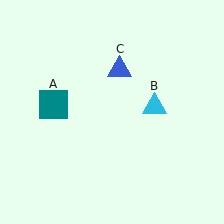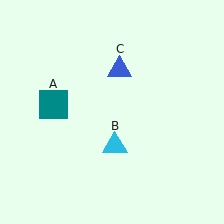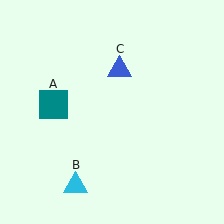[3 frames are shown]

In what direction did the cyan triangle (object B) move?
The cyan triangle (object B) moved down and to the left.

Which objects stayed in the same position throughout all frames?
Teal square (object A) and blue triangle (object C) remained stationary.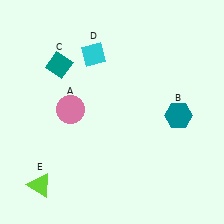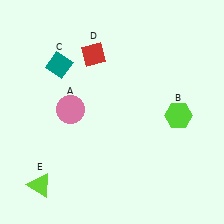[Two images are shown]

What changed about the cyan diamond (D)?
In Image 1, D is cyan. In Image 2, it changed to red.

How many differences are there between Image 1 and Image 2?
There are 2 differences between the two images.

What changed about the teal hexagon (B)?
In Image 1, B is teal. In Image 2, it changed to lime.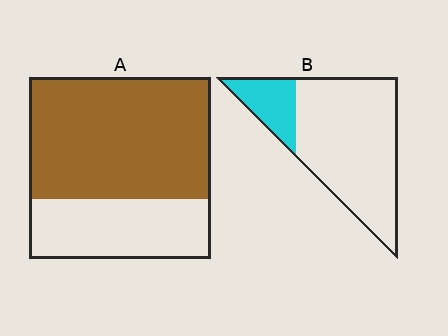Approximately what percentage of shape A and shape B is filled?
A is approximately 65% and B is approximately 20%.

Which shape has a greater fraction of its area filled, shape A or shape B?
Shape A.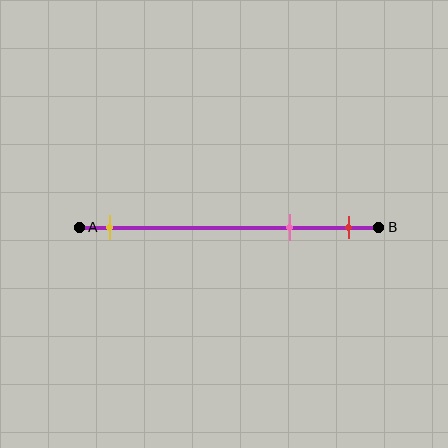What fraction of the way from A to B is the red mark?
The red mark is approximately 90% (0.9) of the way from A to B.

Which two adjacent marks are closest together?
The pink and red marks are the closest adjacent pair.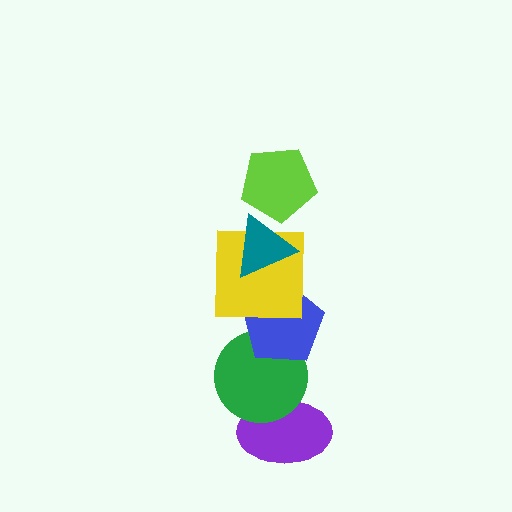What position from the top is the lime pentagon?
The lime pentagon is 1st from the top.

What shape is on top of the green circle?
The blue pentagon is on top of the green circle.